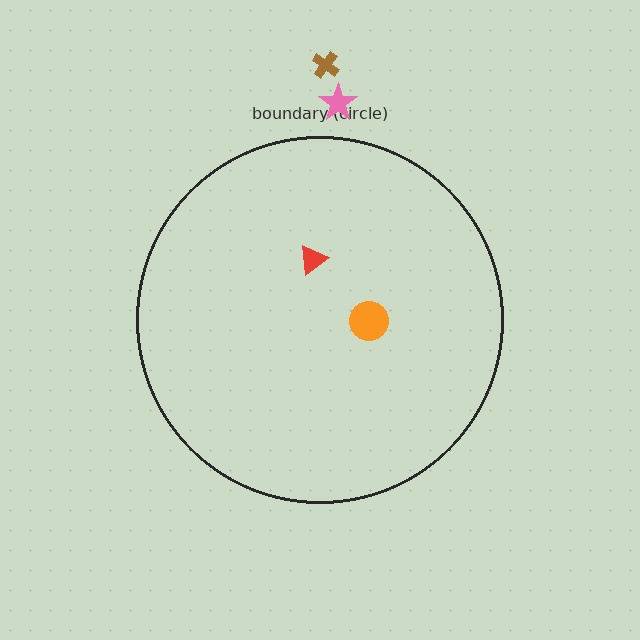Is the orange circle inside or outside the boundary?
Inside.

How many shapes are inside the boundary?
2 inside, 2 outside.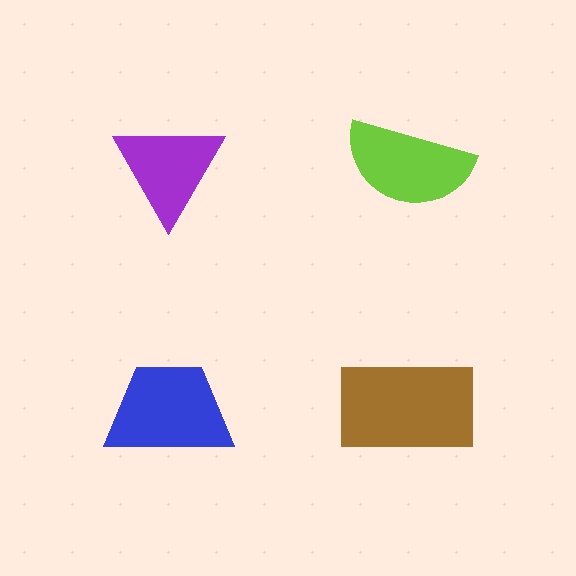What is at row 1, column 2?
A lime semicircle.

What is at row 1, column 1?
A purple triangle.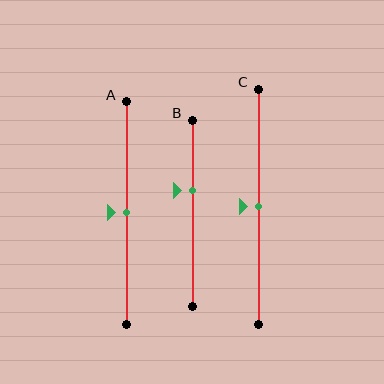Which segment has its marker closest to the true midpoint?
Segment A has its marker closest to the true midpoint.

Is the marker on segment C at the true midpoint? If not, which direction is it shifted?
Yes, the marker on segment C is at the true midpoint.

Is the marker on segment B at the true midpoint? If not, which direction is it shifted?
No, the marker on segment B is shifted upward by about 12% of the segment length.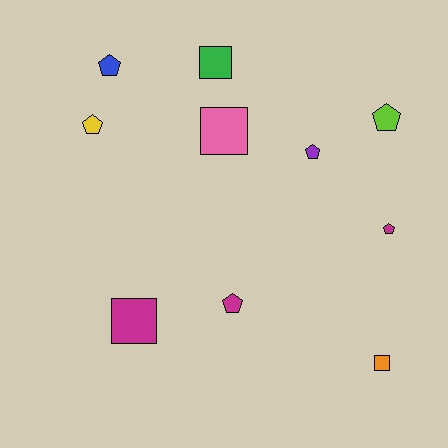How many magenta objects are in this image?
There are 3 magenta objects.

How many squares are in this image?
There are 4 squares.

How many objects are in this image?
There are 10 objects.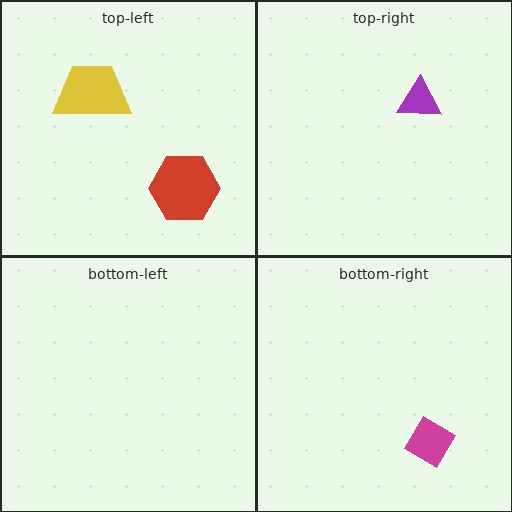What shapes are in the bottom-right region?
The magenta diamond.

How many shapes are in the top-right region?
1.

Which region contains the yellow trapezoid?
The top-left region.